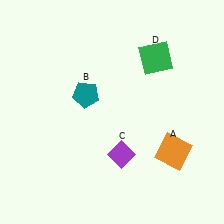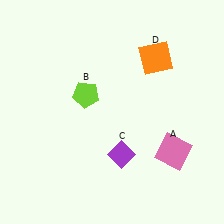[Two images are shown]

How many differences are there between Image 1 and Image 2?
There are 3 differences between the two images.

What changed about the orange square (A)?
In Image 1, A is orange. In Image 2, it changed to pink.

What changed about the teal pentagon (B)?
In Image 1, B is teal. In Image 2, it changed to lime.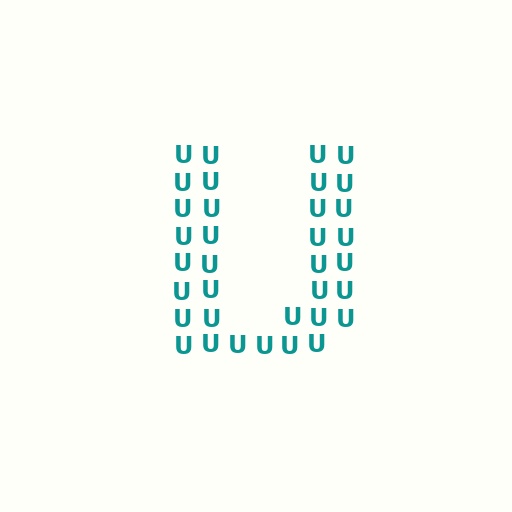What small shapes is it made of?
It is made of small letter U's.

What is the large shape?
The large shape is the letter U.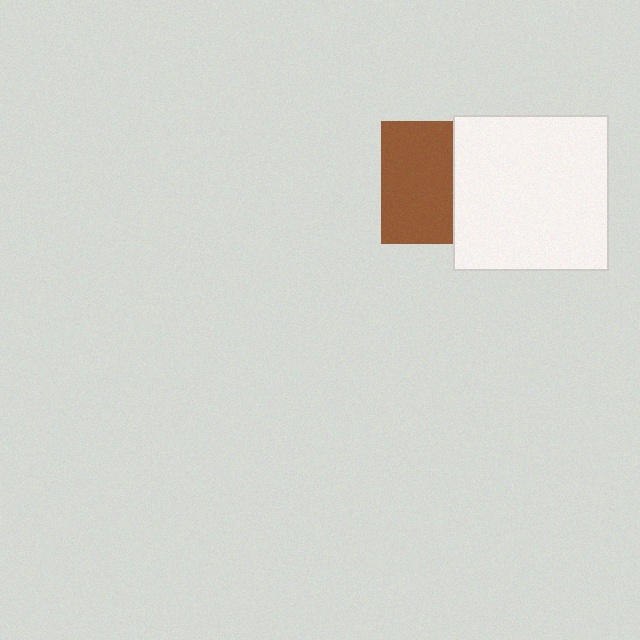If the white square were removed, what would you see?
You would see the complete brown square.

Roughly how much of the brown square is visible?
About half of it is visible (roughly 59%).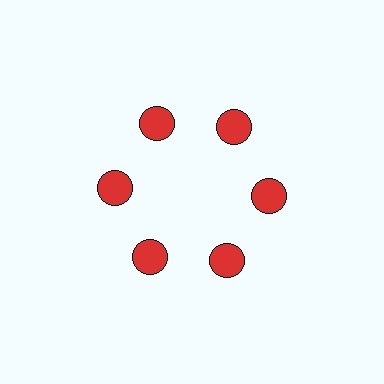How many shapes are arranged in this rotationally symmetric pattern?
There are 6 shapes, arranged in 6 groups of 1.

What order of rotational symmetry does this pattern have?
This pattern has 6-fold rotational symmetry.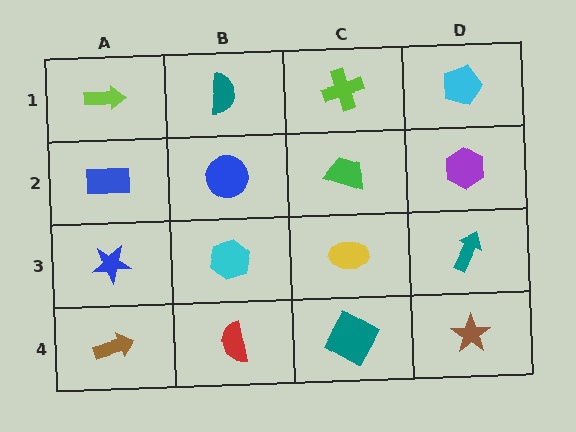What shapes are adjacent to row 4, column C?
A yellow ellipse (row 3, column C), a red semicircle (row 4, column B), a brown star (row 4, column D).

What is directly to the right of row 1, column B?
A lime cross.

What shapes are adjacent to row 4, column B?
A cyan hexagon (row 3, column B), a brown arrow (row 4, column A), a teal square (row 4, column C).